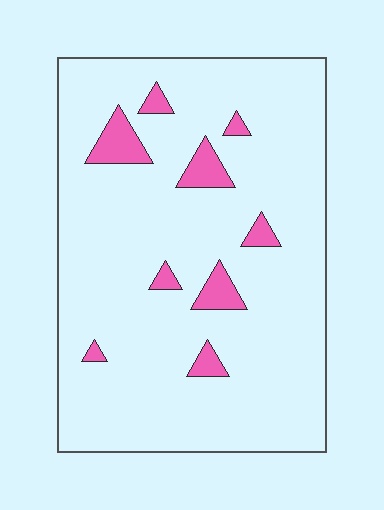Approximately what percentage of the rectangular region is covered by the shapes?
Approximately 10%.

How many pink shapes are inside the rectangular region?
9.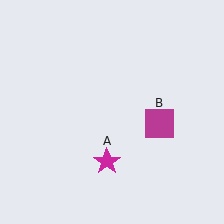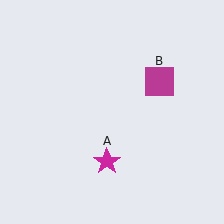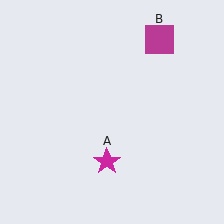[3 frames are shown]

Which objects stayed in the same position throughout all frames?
Magenta star (object A) remained stationary.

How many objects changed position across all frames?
1 object changed position: magenta square (object B).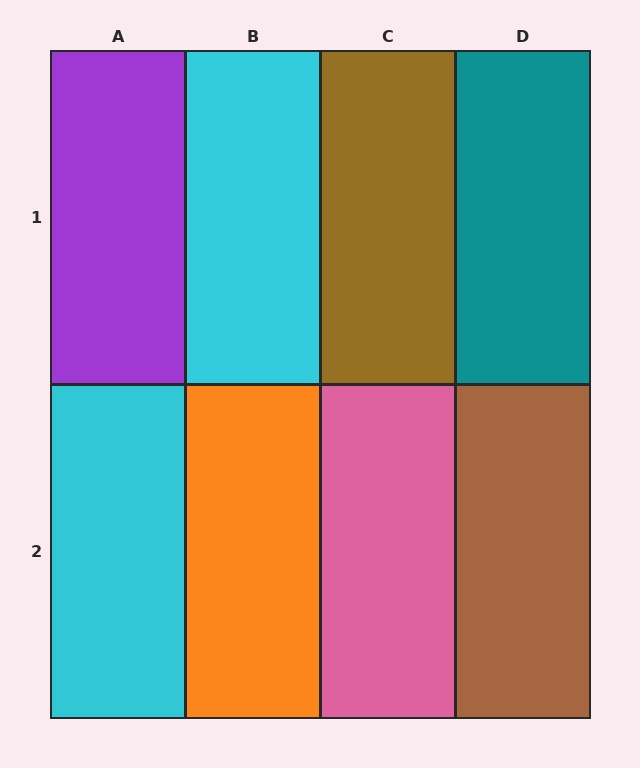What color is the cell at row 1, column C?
Brown.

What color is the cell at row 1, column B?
Cyan.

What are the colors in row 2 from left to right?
Cyan, orange, pink, brown.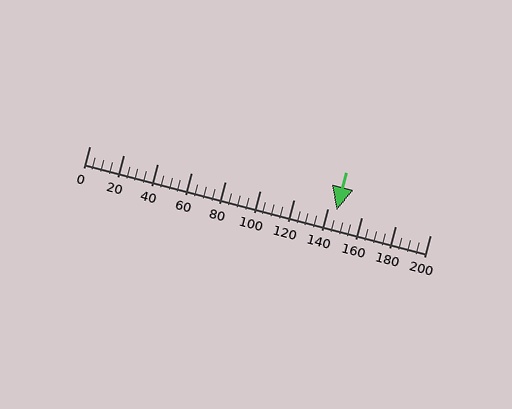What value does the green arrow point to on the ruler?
The green arrow points to approximately 145.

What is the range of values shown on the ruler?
The ruler shows values from 0 to 200.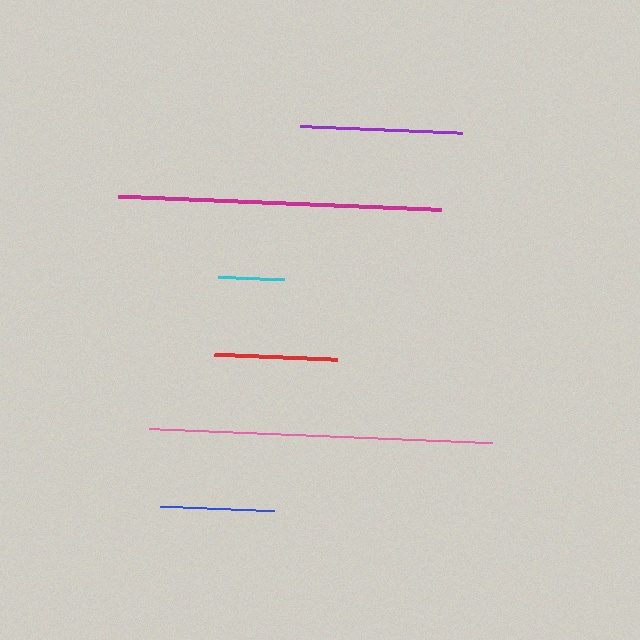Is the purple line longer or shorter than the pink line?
The pink line is longer than the purple line.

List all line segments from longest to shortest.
From longest to shortest: pink, magenta, purple, red, blue, cyan.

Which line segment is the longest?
The pink line is the longest at approximately 344 pixels.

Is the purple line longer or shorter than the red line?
The purple line is longer than the red line.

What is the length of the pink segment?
The pink segment is approximately 344 pixels long.